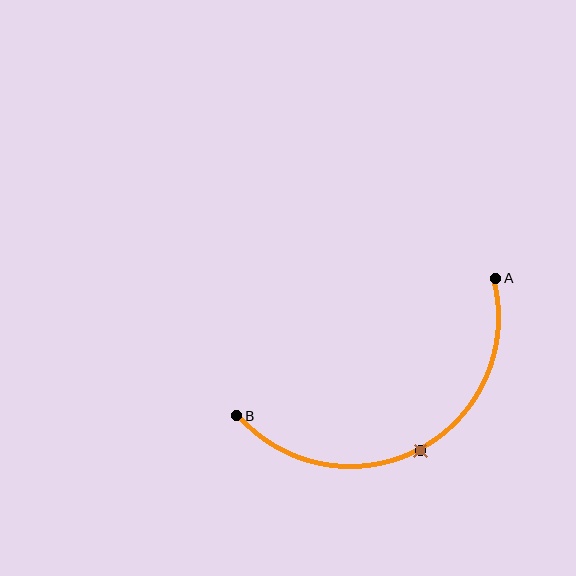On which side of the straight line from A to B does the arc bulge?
The arc bulges below the straight line connecting A and B.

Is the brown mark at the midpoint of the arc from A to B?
Yes. The brown mark lies on the arc at equal arc-length from both A and B — it is the arc midpoint.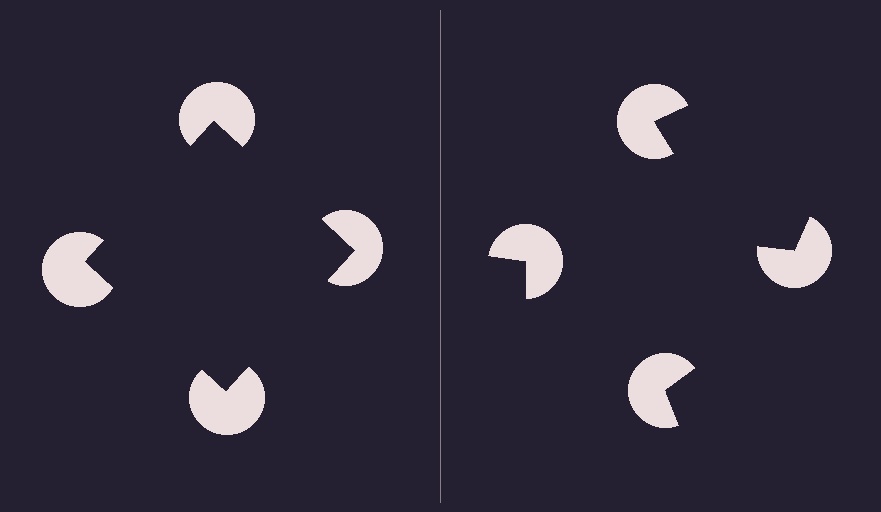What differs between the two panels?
The pac-man discs are positioned identically on both sides; only the wedge orientations differ. On the left they align to a square; on the right they are misaligned.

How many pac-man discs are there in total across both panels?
8 — 4 on each side.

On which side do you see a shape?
An illusory square appears on the left side. On the right side the wedge cuts are rotated, so no coherent shape forms.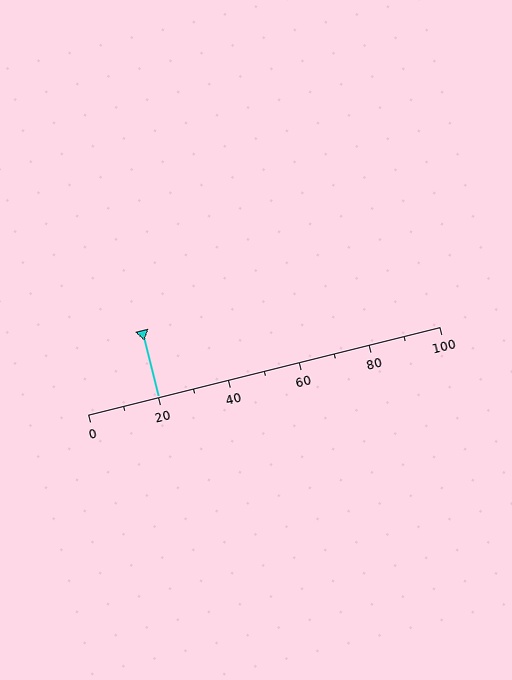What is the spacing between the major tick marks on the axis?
The major ticks are spaced 20 apart.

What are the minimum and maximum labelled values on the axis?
The axis runs from 0 to 100.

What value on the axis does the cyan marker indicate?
The marker indicates approximately 20.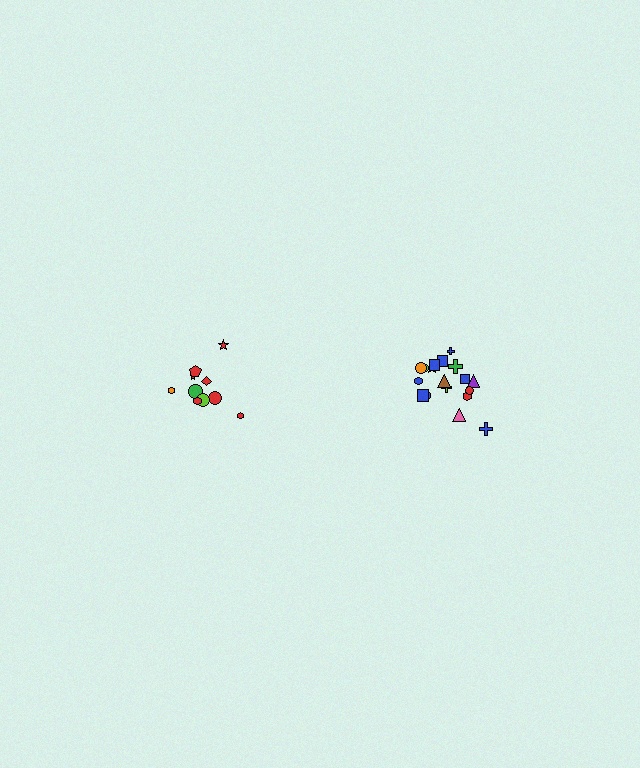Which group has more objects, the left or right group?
The right group.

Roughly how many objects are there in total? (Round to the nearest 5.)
Roughly 30 objects in total.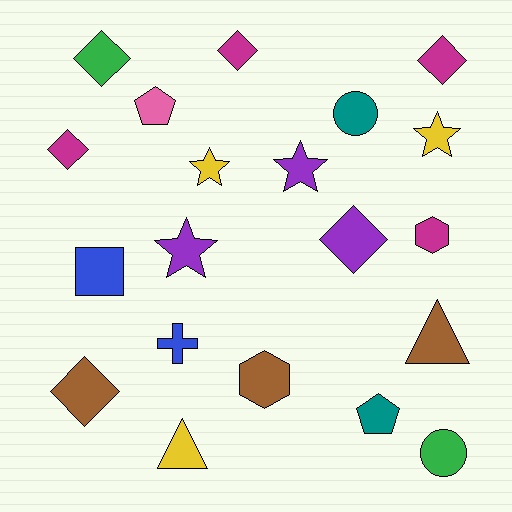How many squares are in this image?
There is 1 square.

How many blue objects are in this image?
There are 2 blue objects.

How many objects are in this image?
There are 20 objects.